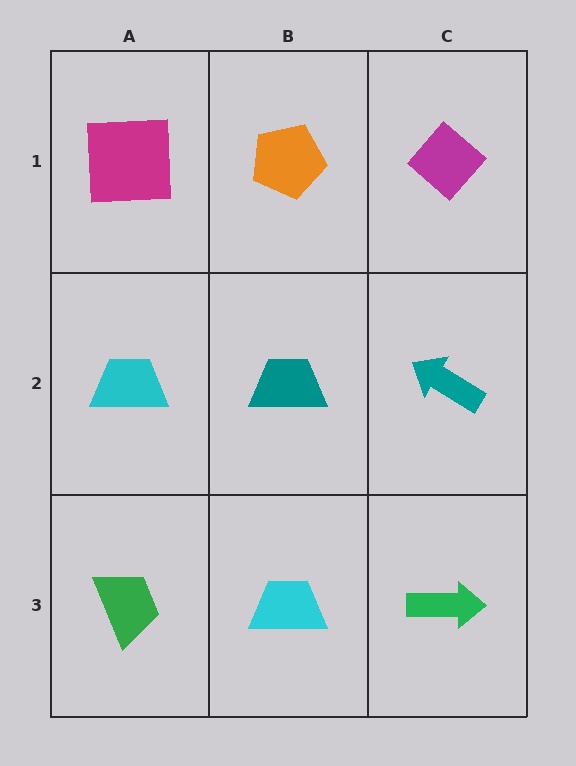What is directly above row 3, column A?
A cyan trapezoid.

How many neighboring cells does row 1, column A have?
2.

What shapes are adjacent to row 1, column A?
A cyan trapezoid (row 2, column A), an orange pentagon (row 1, column B).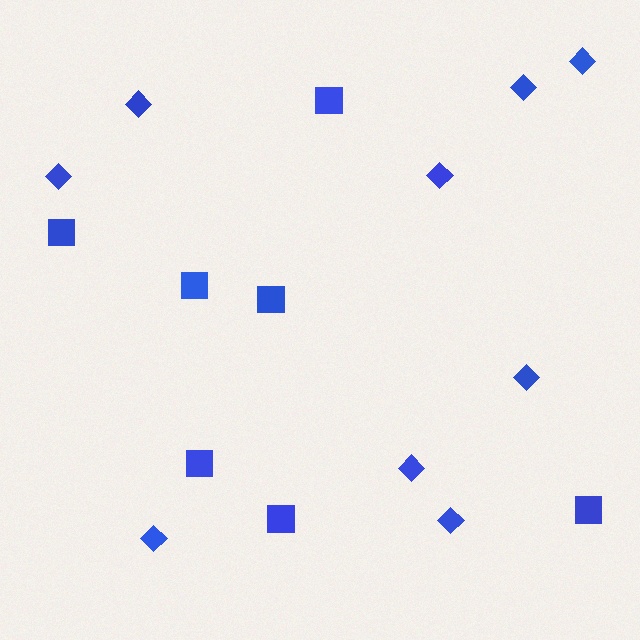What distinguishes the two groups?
There are 2 groups: one group of diamonds (9) and one group of squares (7).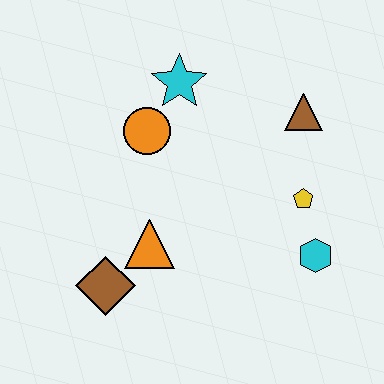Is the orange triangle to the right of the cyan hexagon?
No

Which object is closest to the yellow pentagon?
The cyan hexagon is closest to the yellow pentagon.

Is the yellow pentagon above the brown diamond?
Yes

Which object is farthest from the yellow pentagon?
The brown diamond is farthest from the yellow pentagon.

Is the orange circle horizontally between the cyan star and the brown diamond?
Yes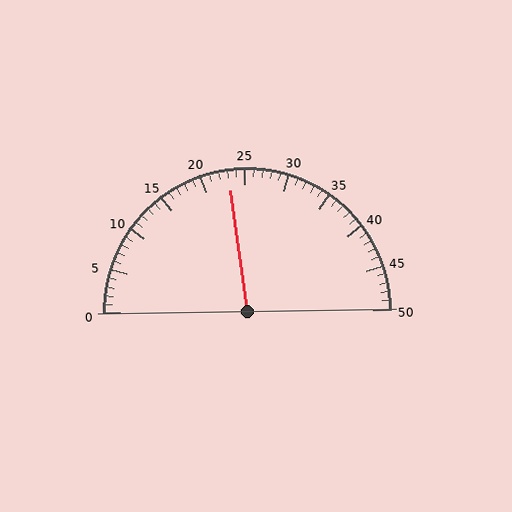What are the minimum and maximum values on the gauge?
The gauge ranges from 0 to 50.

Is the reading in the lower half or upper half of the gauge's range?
The reading is in the lower half of the range (0 to 50).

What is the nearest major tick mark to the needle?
The nearest major tick mark is 25.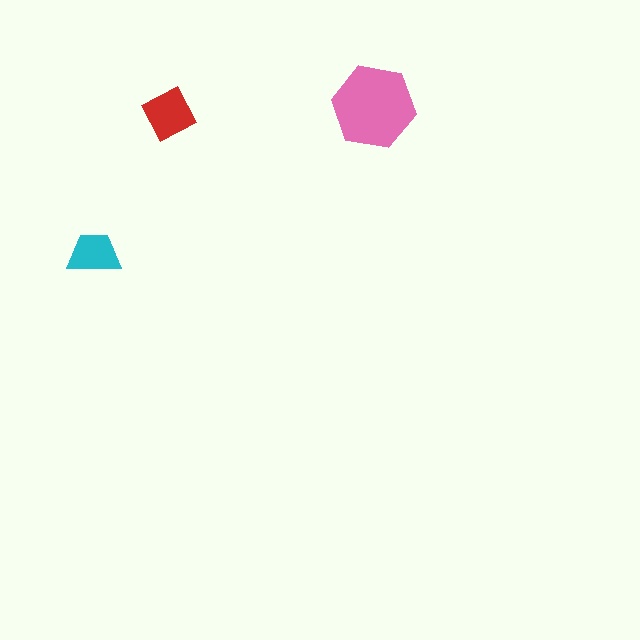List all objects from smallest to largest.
The cyan trapezoid, the red diamond, the pink hexagon.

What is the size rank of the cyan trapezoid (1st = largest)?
3rd.